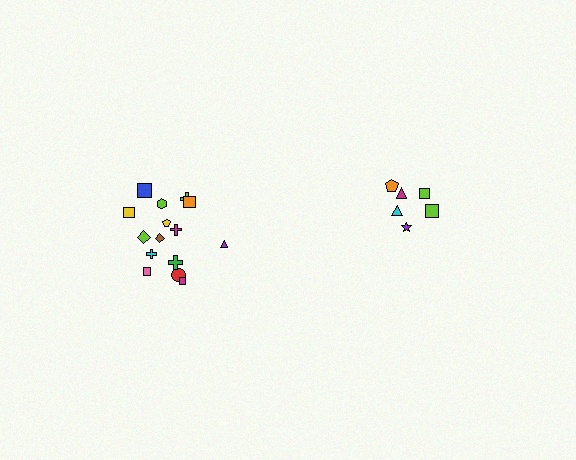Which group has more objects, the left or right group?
The left group.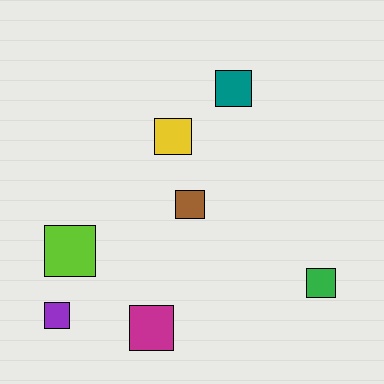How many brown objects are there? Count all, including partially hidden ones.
There is 1 brown object.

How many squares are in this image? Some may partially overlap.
There are 7 squares.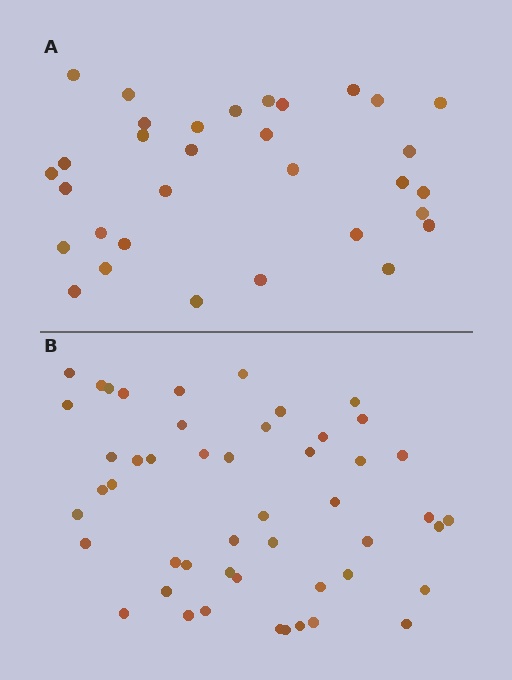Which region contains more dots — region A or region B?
Region B (the bottom region) has more dots.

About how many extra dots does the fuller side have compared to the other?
Region B has approximately 15 more dots than region A.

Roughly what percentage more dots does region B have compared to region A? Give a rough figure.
About 55% more.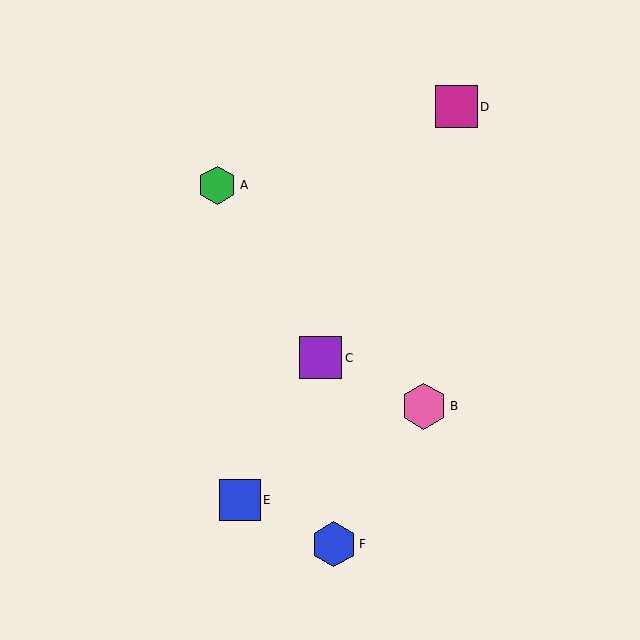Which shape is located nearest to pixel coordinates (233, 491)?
The blue square (labeled E) at (240, 500) is nearest to that location.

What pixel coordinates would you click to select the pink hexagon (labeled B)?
Click at (424, 406) to select the pink hexagon B.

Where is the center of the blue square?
The center of the blue square is at (240, 500).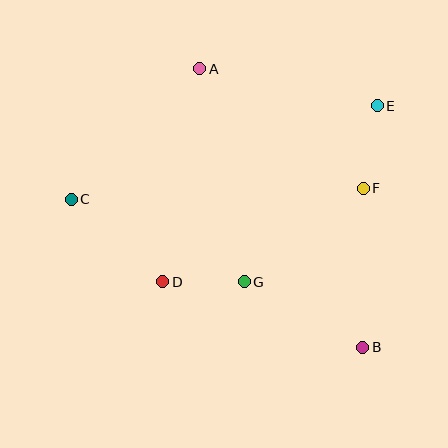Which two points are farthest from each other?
Points B and C are farthest from each other.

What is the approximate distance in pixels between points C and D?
The distance between C and D is approximately 123 pixels.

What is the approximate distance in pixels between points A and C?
The distance between A and C is approximately 183 pixels.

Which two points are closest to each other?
Points D and G are closest to each other.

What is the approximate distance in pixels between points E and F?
The distance between E and F is approximately 84 pixels.